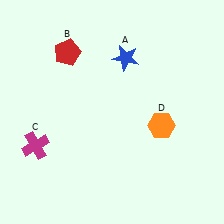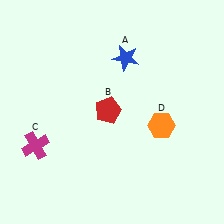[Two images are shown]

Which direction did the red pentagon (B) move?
The red pentagon (B) moved down.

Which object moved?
The red pentagon (B) moved down.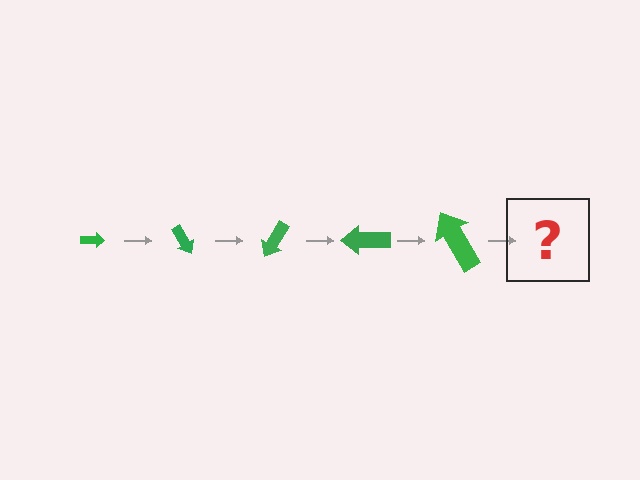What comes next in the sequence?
The next element should be an arrow, larger than the previous one and rotated 300 degrees from the start.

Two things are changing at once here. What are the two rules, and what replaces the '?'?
The two rules are that the arrow grows larger each step and it rotates 60 degrees each step. The '?' should be an arrow, larger than the previous one and rotated 300 degrees from the start.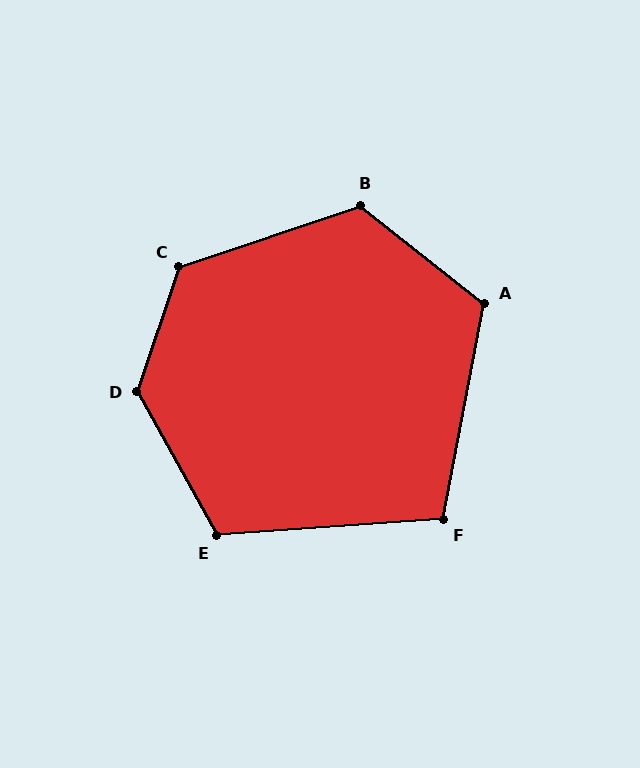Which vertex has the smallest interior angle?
F, at approximately 105 degrees.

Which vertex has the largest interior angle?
D, at approximately 132 degrees.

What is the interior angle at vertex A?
Approximately 118 degrees (obtuse).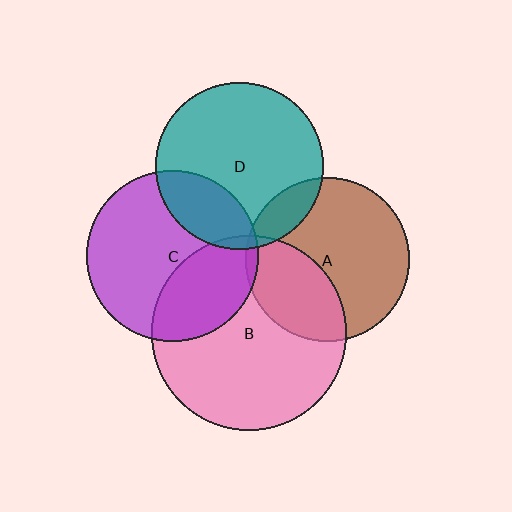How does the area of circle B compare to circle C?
Approximately 1.3 times.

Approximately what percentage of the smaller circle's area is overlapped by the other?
Approximately 25%.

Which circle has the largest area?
Circle B (pink).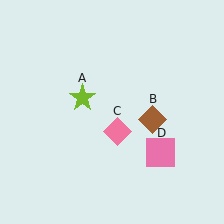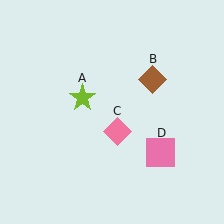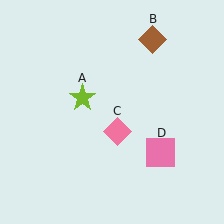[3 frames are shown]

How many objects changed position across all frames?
1 object changed position: brown diamond (object B).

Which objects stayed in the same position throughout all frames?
Lime star (object A) and pink diamond (object C) and pink square (object D) remained stationary.